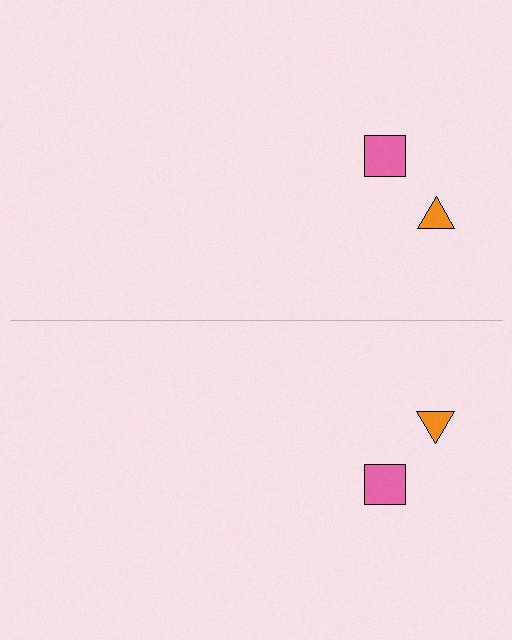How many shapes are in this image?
There are 4 shapes in this image.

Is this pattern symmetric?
Yes, this pattern has bilateral (reflection) symmetry.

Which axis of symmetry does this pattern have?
The pattern has a horizontal axis of symmetry running through the center of the image.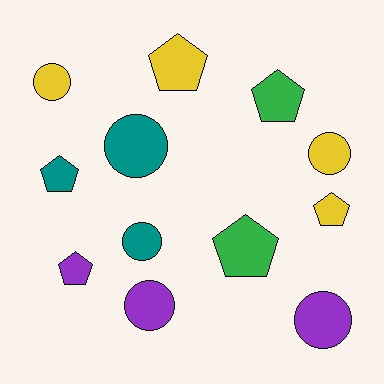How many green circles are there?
There are no green circles.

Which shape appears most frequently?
Pentagon, with 6 objects.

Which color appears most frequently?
Yellow, with 4 objects.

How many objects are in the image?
There are 12 objects.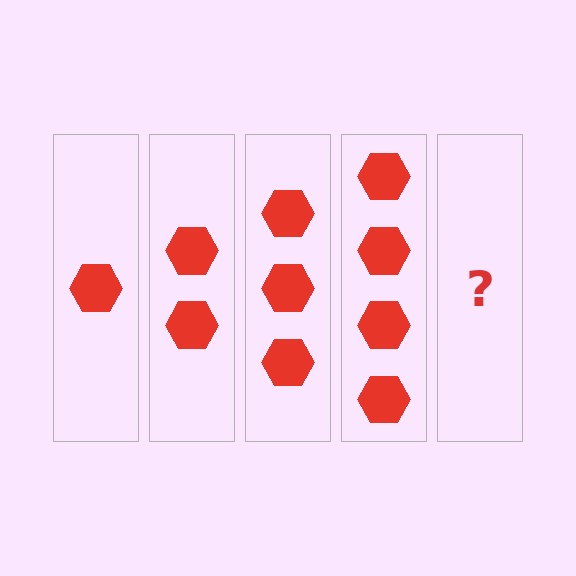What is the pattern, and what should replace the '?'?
The pattern is that each step adds one more hexagon. The '?' should be 5 hexagons.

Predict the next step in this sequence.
The next step is 5 hexagons.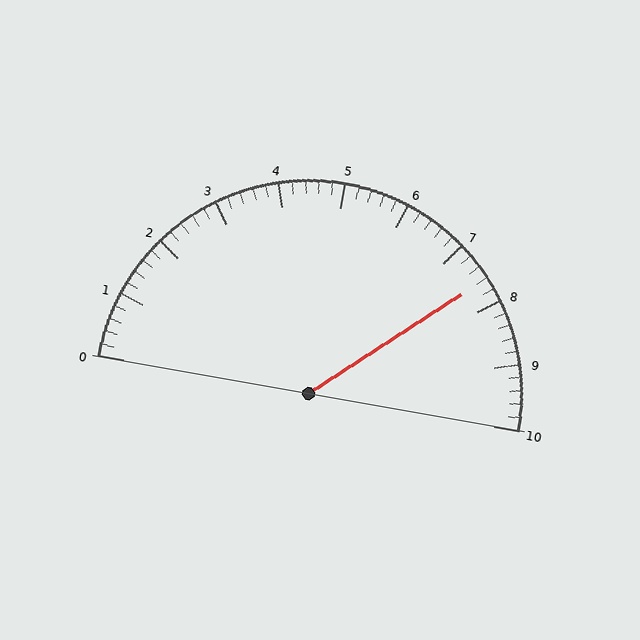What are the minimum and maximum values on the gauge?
The gauge ranges from 0 to 10.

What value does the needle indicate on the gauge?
The needle indicates approximately 7.6.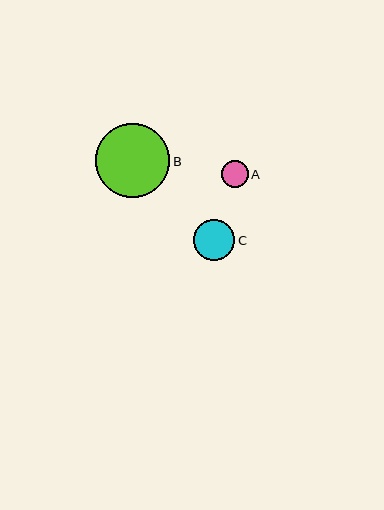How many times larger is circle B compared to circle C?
Circle B is approximately 1.8 times the size of circle C.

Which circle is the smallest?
Circle A is the smallest with a size of approximately 27 pixels.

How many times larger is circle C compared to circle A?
Circle C is approximately 1.5 times the size of circle A.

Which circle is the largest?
Circle B is the largest with a size of approximately 74 pixels.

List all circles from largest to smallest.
From largest to smallest: B, C, A.